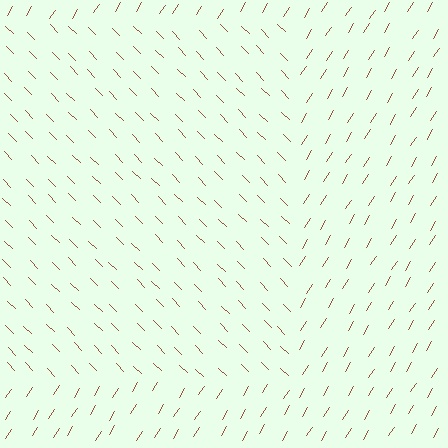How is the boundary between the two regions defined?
The boundary is defined purely by a change in line orientation (approximately 77 degrees difference). All lines are the same color and thickness.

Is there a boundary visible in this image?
Yes, there is a texture boundary formed by a change in line orientation.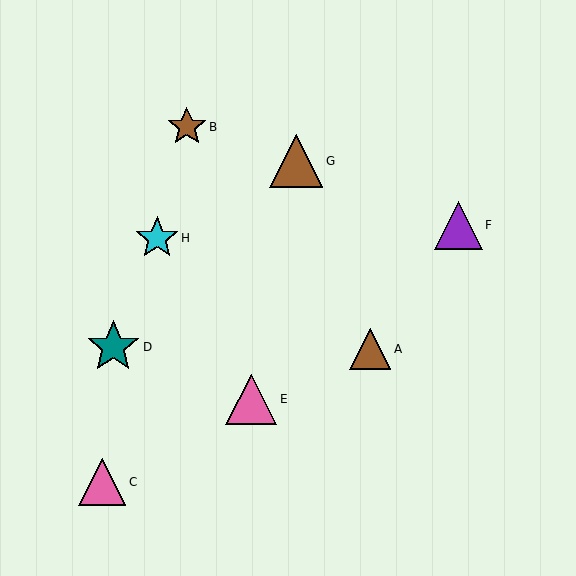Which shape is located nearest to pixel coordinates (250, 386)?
The pink triangle (labeled E) at (251, 400) is nearest to that location.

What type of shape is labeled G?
Shape G is a brown triangle.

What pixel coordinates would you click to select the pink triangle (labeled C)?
Click at (102, 482) to select the pink triangle C.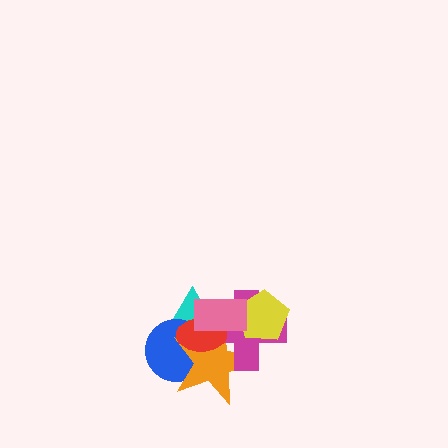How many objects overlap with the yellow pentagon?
2 objects overlap with the yellow pentagon.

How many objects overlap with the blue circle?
3 objects overlap with the blue circle.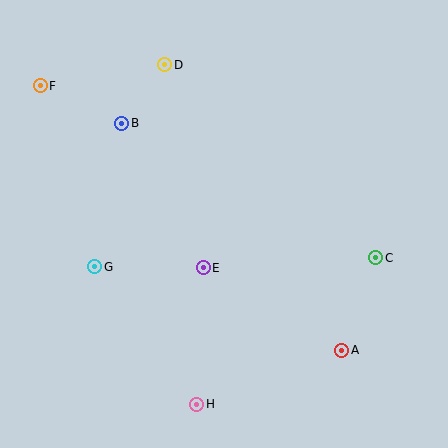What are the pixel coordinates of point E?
Point E is at (203, 268).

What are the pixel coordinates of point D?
Point D is at (165, 65).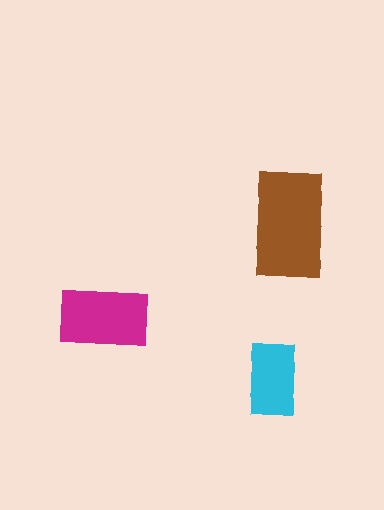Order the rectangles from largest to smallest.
the brown one, the magenta one, the cyan one.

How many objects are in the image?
There are 3 objects in the image.